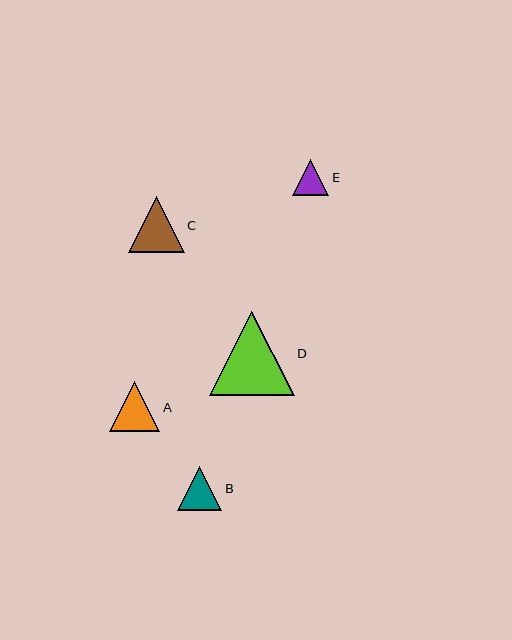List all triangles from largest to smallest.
From largest to smallest: D, C, A, B, E.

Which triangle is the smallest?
Triangle E is the smallest with a size of approximately 37 pixels.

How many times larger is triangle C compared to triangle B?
Triangle C is approximately 1.3 times the size of triangle B.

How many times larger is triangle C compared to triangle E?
Triangle C is approximately 1.5 times the size of triangle E.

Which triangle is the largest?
Triangle D is the largest with a size of approximately 84 pixels.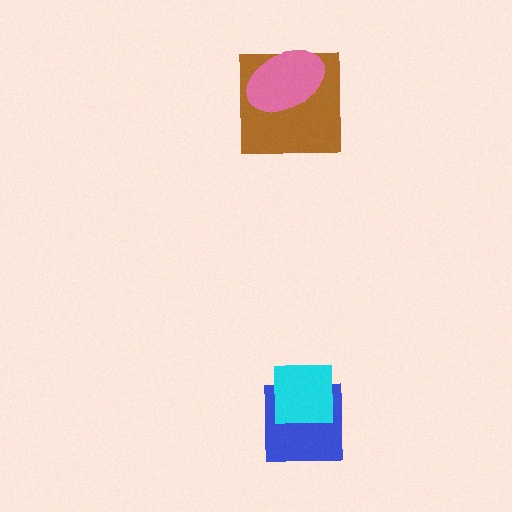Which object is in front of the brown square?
The pink ellipse is in front of the brown square.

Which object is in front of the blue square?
The cyan square is in front of the blue square.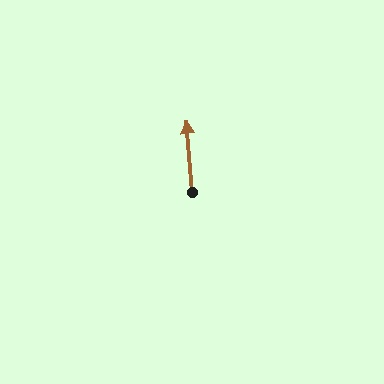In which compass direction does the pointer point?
North.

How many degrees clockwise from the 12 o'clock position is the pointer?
Approximately 355 degrees.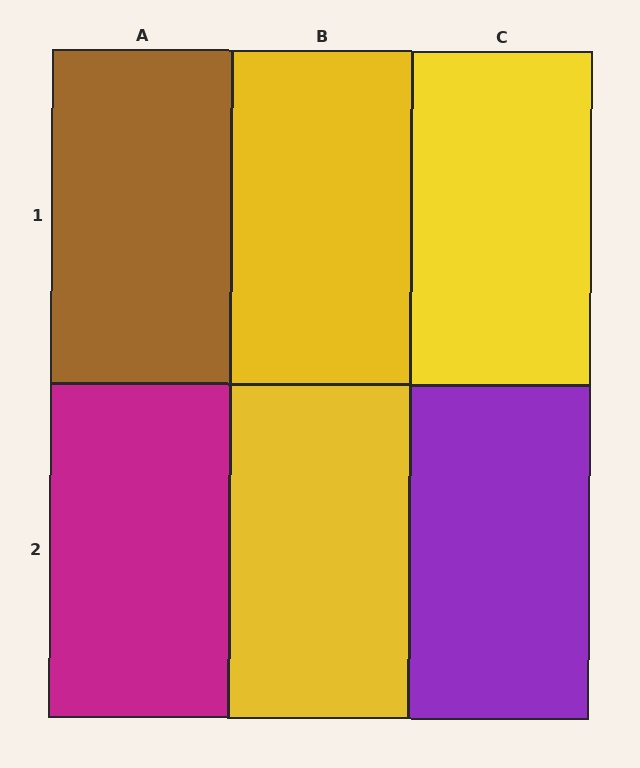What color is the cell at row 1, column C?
Yellow.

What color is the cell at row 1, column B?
Yellow.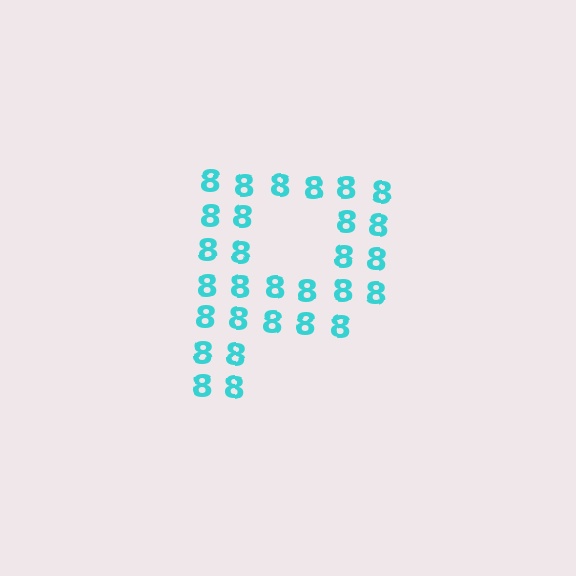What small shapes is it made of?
It is made of small digit 8's.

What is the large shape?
The large shape is the letter P.